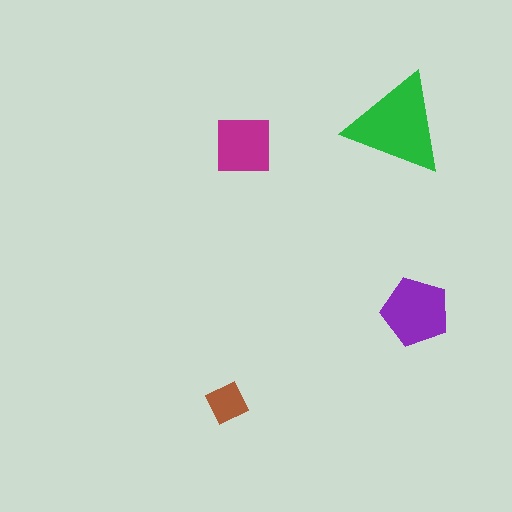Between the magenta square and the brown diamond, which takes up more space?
The magenta square.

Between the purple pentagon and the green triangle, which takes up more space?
The green triangle.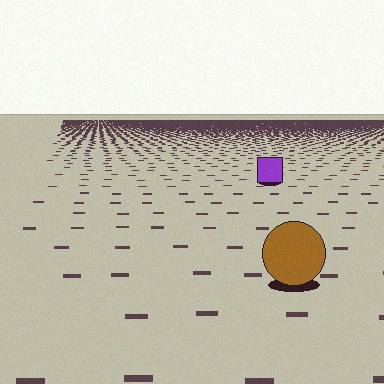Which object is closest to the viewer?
The brown circle is closest. The texture marks near it are larger and more spread out.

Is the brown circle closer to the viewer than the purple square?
Yes. The brown circle is closer — you can tell from the texture gradient: the ground texture is coarser near it.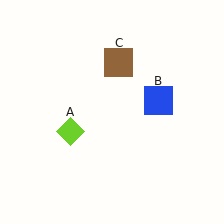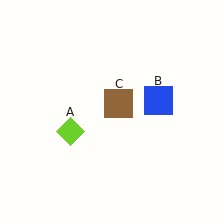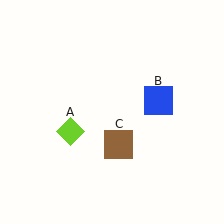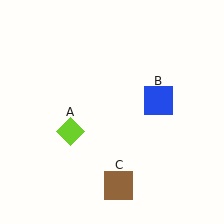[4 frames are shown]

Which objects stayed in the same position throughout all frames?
Lime diamond (object A) and blue square (object B) remained stationary.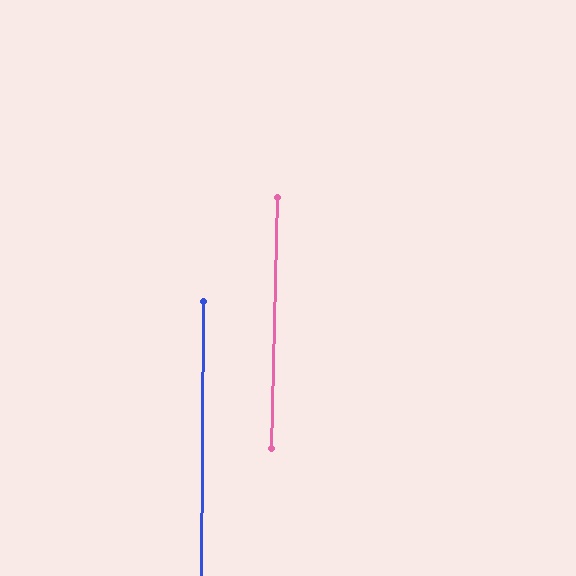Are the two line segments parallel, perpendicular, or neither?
Parallel — their directions differ by only 1.1°.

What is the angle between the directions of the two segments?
Approximately 1 degree.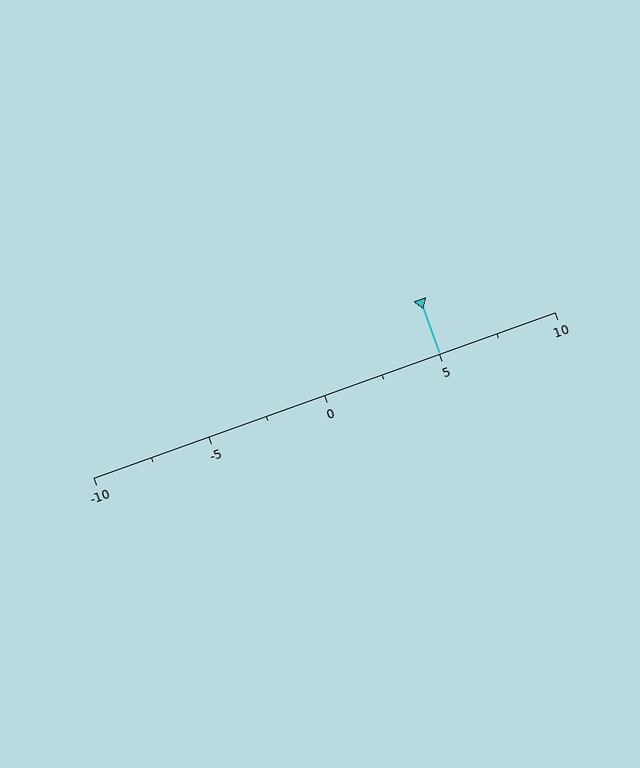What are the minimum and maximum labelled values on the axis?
The axis runs from -10 to 10.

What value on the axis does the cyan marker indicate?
The marker indicates approximately 5.